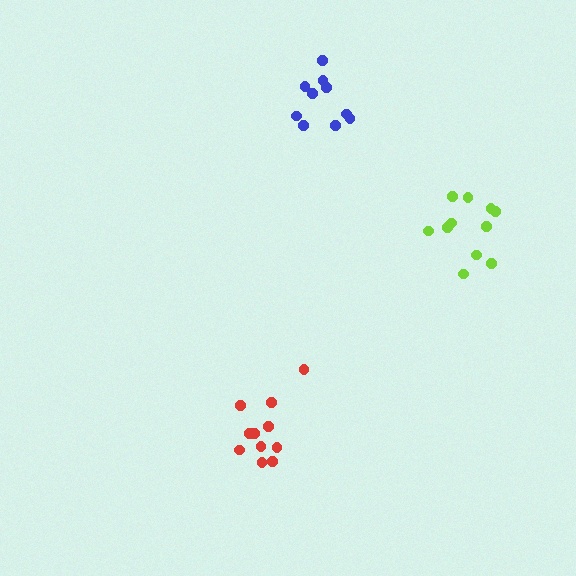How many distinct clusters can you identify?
There are 3 distinct clusters.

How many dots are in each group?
Group 1: 10 dots, Group 2: 11 dots, Group 3: 11 dots (32 total).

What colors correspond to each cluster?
The clusters are colored: blue, red, lime.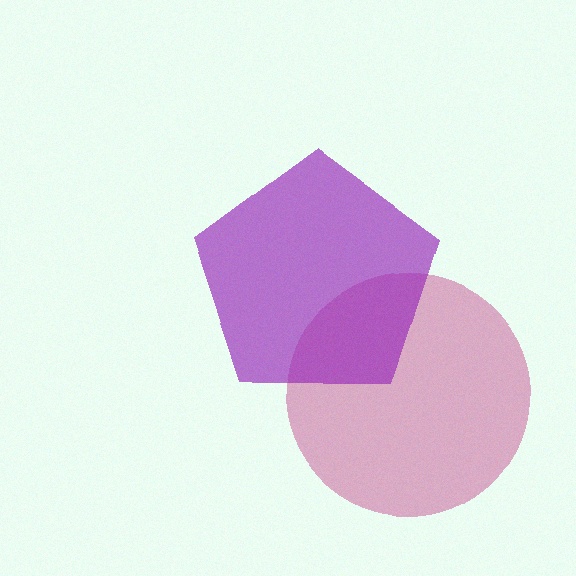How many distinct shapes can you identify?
There are 2 distinct shapes: a magenta circle, a purple pentagon.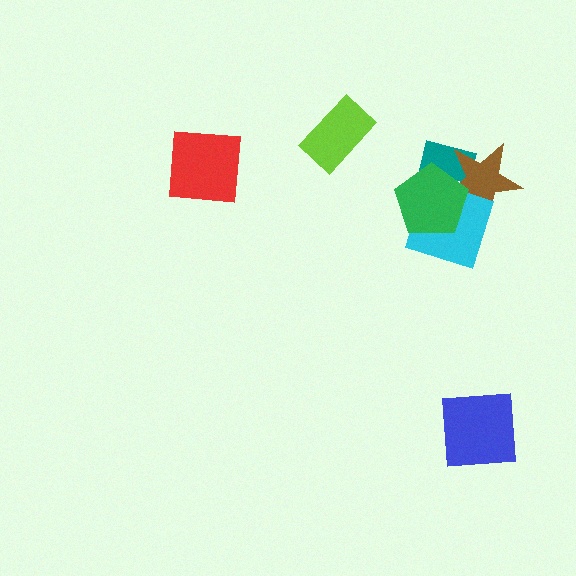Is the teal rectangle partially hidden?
Yes, it is partially covered by another shape.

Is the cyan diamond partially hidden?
Yes, it is partially covered by another shape.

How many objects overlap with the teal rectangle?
3 objects overlap with the teal rectangle.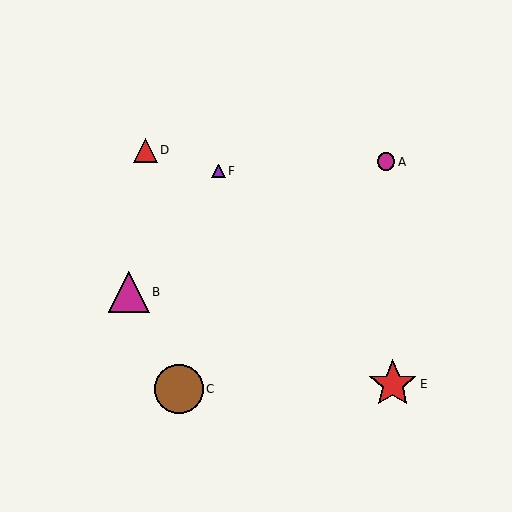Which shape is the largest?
The brown circle (labeled C) is the largest.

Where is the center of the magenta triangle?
The center of the magenta triangle is at (129, 292).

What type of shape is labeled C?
Shape C is a brown circle.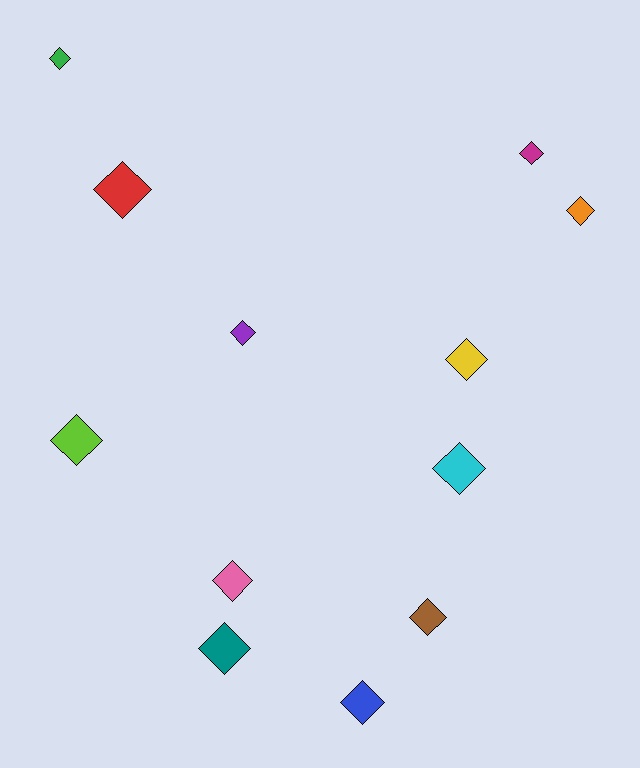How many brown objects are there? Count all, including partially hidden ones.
There is 1 brown object.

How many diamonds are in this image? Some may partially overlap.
There are 12 diamonds.